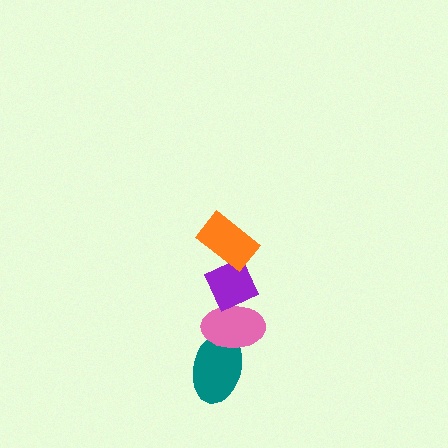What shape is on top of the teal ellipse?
The pink ellipse is on top of the teal ellipse.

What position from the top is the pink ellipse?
The pink ellipse is 3rd from the top.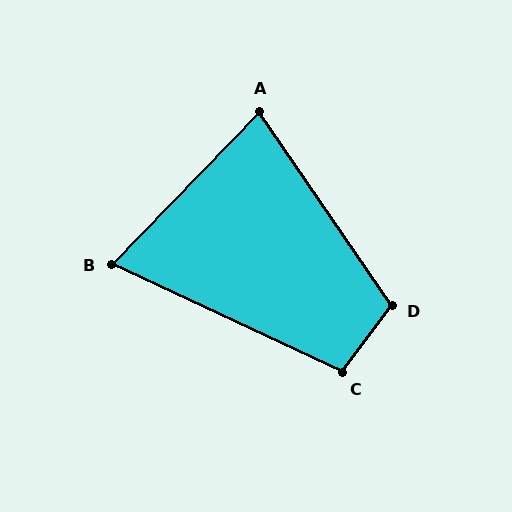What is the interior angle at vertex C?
Approximately 102 degrees (obtuse).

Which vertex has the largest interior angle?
D, at approximately 109 degrees.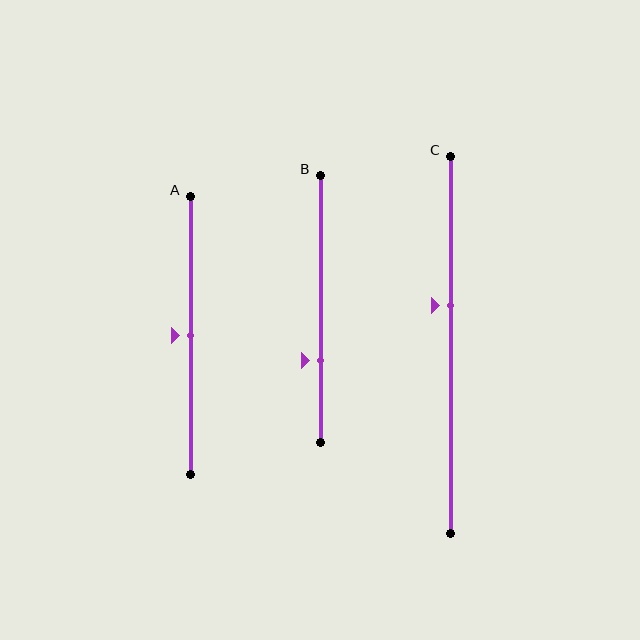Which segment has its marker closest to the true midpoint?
Segment A has its marker closest to the true midpoint.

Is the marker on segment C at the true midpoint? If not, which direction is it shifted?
No, the marker on segment C is shifted upward by about 11% of the segment length.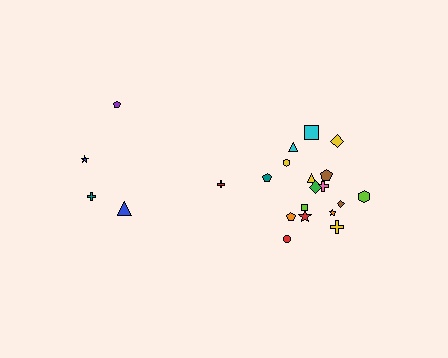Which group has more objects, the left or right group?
The right group.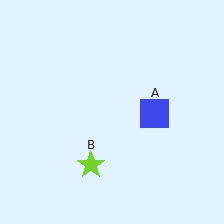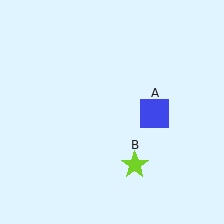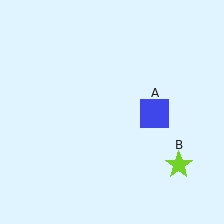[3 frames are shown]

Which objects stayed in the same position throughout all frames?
Blue square (object A) remained stationary.